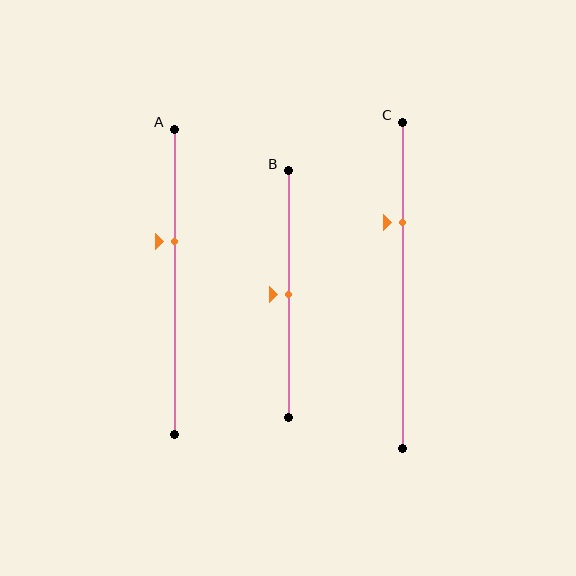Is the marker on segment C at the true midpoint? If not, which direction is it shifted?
No, the marker on segment C is shifted upward by about 19% of the segment length.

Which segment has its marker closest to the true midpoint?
Segment B has its marker closest to the true midpoint.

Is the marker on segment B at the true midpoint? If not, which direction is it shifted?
Yes, the marker on segment B is at the true midpoint.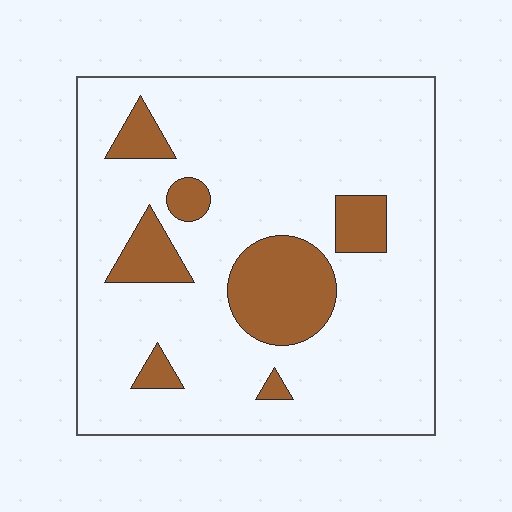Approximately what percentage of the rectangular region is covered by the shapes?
Approximately 15%.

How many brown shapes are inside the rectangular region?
7.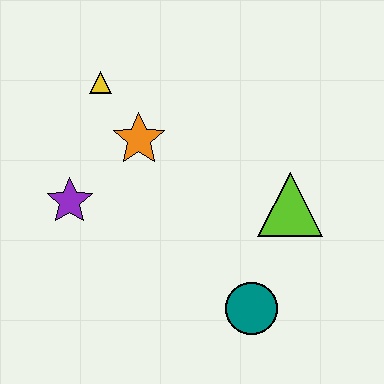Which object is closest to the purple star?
The orange star is closest to the purple star.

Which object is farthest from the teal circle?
The yellow triangle is farthest from the teal circle.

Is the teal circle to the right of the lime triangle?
No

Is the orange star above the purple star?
Yes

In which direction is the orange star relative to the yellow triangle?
The orange star is below the yellow triangle.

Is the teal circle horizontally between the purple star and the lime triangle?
Yes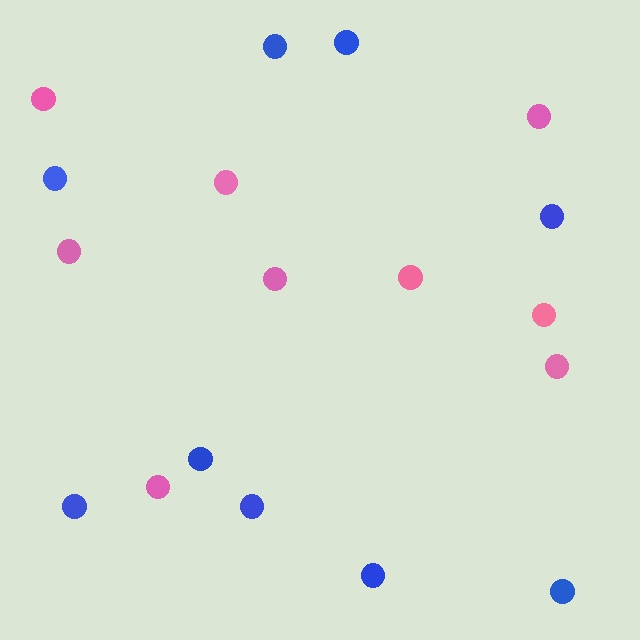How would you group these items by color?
There are 2 groups: one group of blue circles (9) and one group of pink circles (9).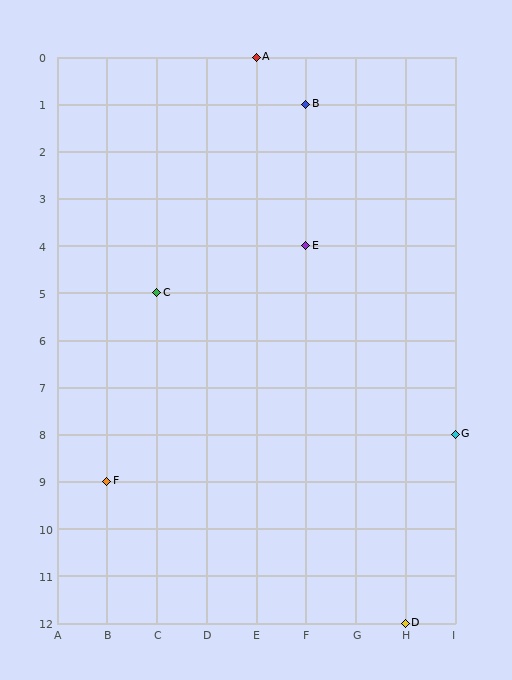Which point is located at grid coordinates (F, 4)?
Point E is at (F, 4).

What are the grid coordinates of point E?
Point E is at grid coordinates (F, 4).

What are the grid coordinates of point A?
Point A is at grid coordinates (E, 0).